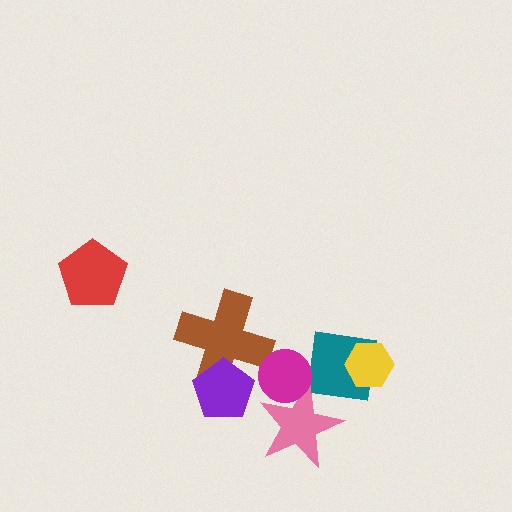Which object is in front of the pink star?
The magenta circle is in front of the pink star.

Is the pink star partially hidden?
Yes, it is partially covered by another shape.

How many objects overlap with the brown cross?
1 object overlaps with the brown cross.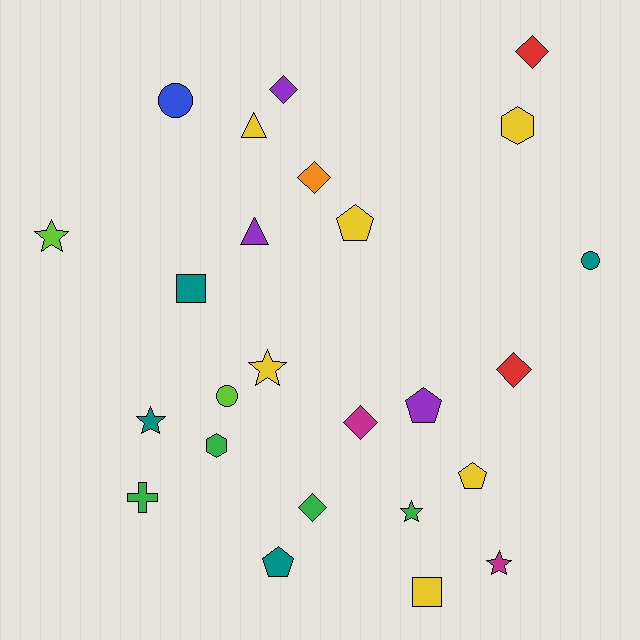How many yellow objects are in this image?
There are 6 yellow objects.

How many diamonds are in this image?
There are 6 diamonds.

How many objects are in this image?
There are 25 objects.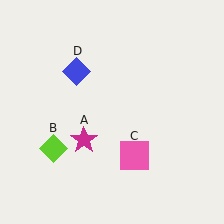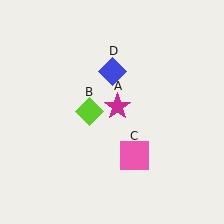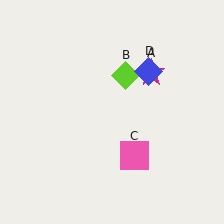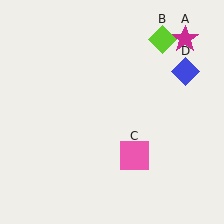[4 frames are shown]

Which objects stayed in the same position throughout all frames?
Pink square (object C) remained stationary.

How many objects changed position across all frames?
3 objects changed position: magenta star (object A), lime diamond (object B), blue diamond (object D).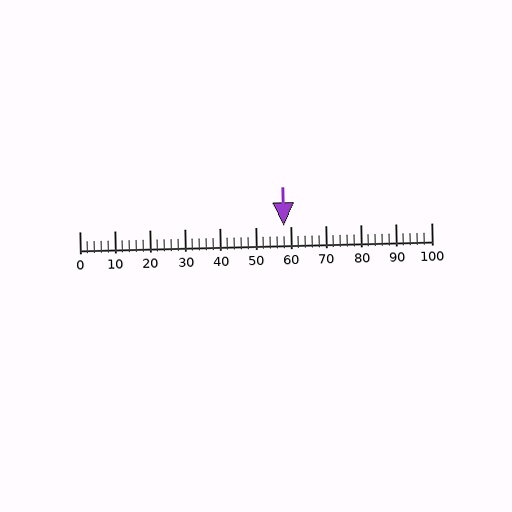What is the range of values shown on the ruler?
The ruler shows values from 0 to 100.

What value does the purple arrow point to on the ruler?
The purple arrow points to approximately 58.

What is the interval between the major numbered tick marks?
The major tick marks are spaced 10 units apart.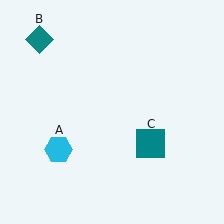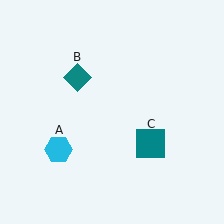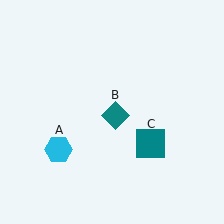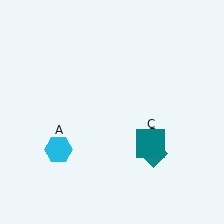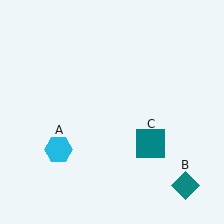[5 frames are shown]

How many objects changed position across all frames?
1 object changed position: teal diamond (object B).